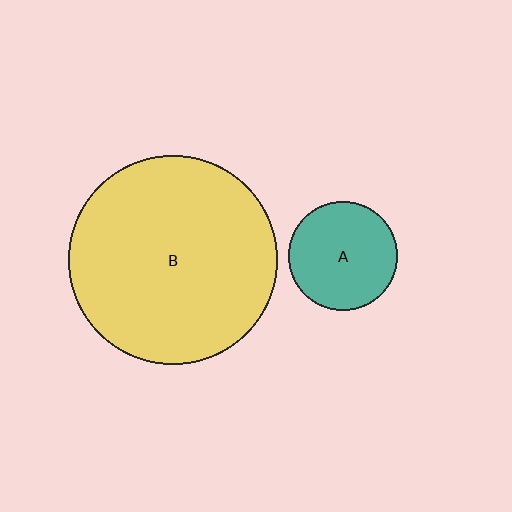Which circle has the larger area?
Circle B (yellow).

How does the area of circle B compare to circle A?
Approximately 3.7 times.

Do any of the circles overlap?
No, none of the circles overlap.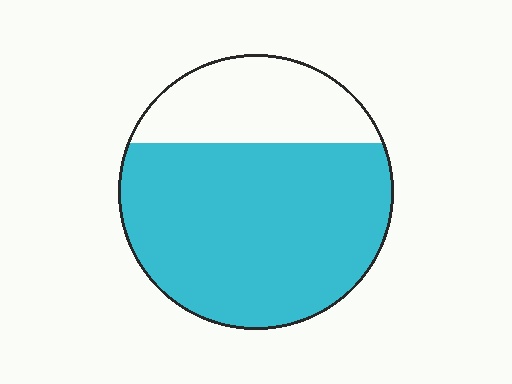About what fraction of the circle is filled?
About three quarters (3/4).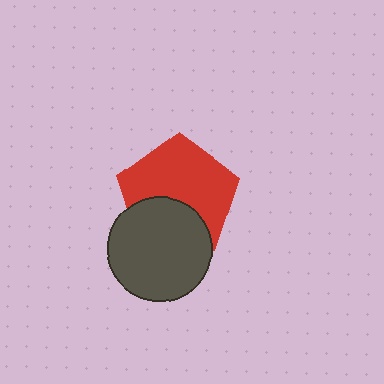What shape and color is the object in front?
The object in front is a dark gray circle.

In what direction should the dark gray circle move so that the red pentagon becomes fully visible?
The dark gray circle should move down. That is the shortest direction to clear the overlap and leave the red pentagon fully visible.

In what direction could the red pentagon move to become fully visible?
The red pentagon could move up. That would shift it out from behind the dark gray circle entirely.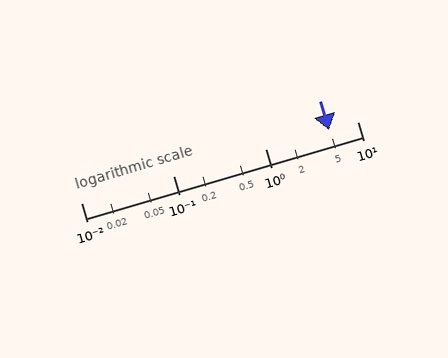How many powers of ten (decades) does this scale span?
The scale spans 3 decades, from 0.01 to 10.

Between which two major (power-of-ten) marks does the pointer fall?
The pointer is between 1 and 10.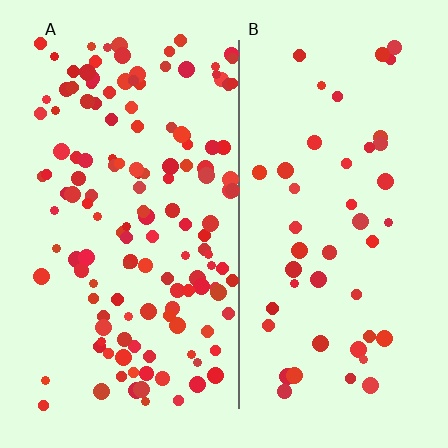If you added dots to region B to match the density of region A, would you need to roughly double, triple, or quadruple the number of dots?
Approximately triple.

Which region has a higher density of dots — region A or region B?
A (the left).